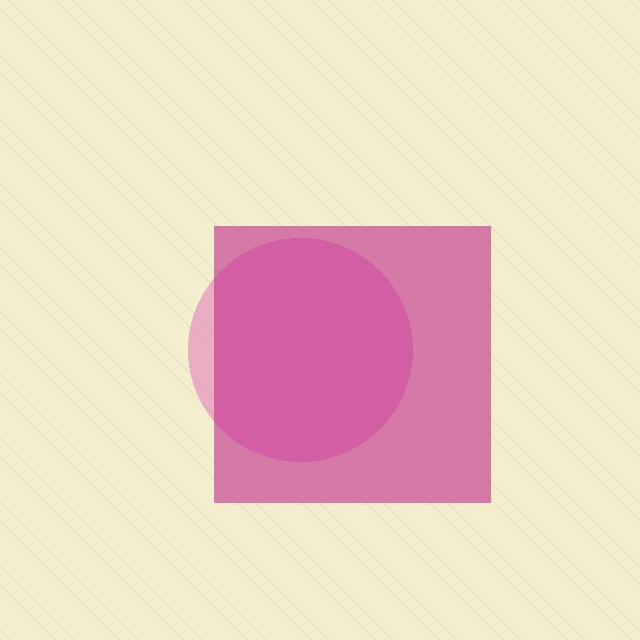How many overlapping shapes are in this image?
There are 2 overlapping shapes in the image.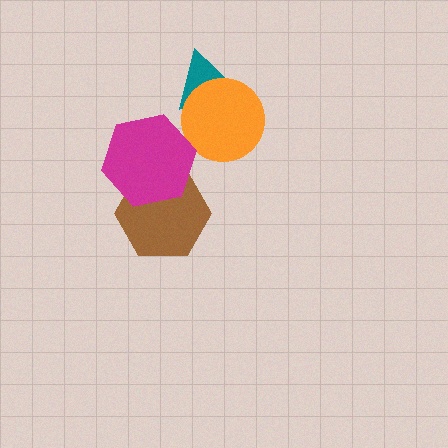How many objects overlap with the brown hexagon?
1 object overlaps with the brown hexagon.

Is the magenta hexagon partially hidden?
No, no other shape covers it.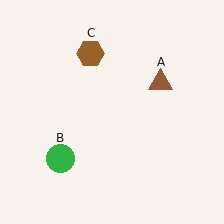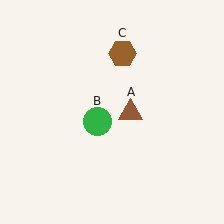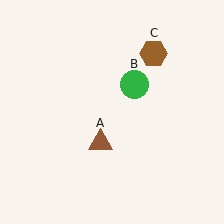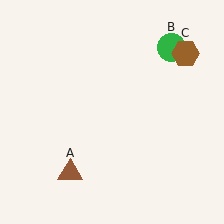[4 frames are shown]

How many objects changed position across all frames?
3 objects changed position: brown triangle (object A), green circle (object B), brown hexagon (object C).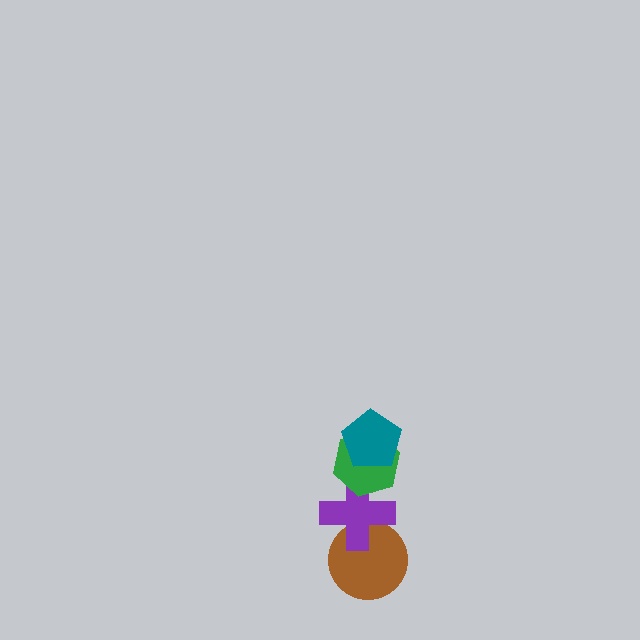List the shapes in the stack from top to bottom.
From top to bottom: the teal pentagon, the green hexagon, the purple cross, the brown circle.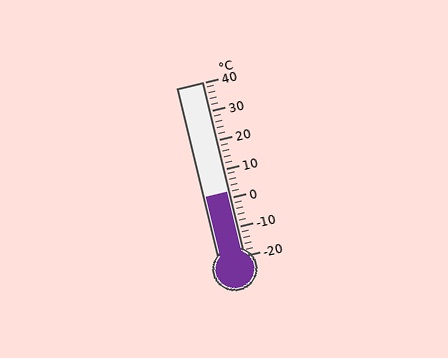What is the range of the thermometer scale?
The thermometer scale ranges from -20°C to 40°C.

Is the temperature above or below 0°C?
The temperature is above 0°C.